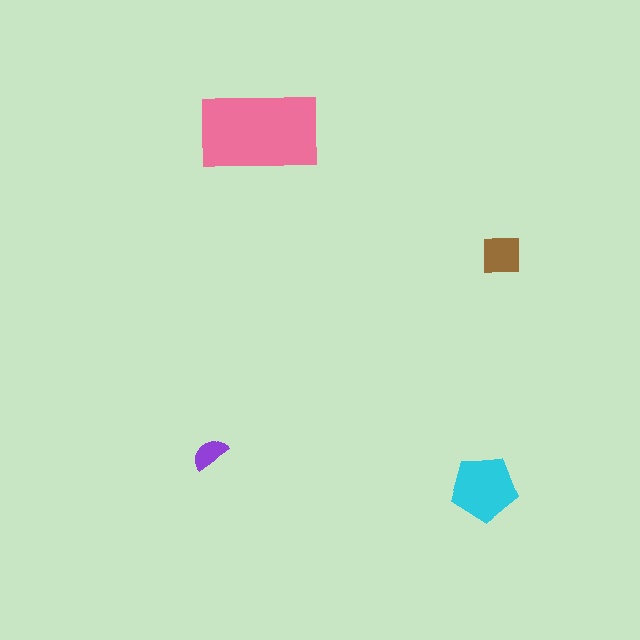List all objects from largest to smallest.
The pink rectangle, the cyan pentagon, the brown square, the purple semicircle.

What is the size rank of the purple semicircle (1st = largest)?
4th.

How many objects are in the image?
There are 4 objects in the image.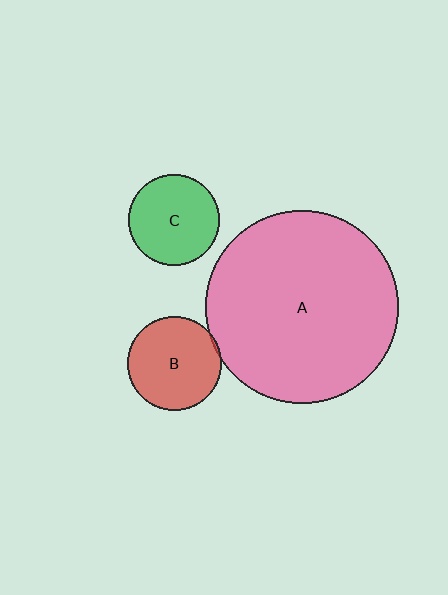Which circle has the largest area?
Circle A (pink).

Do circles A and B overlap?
Yes.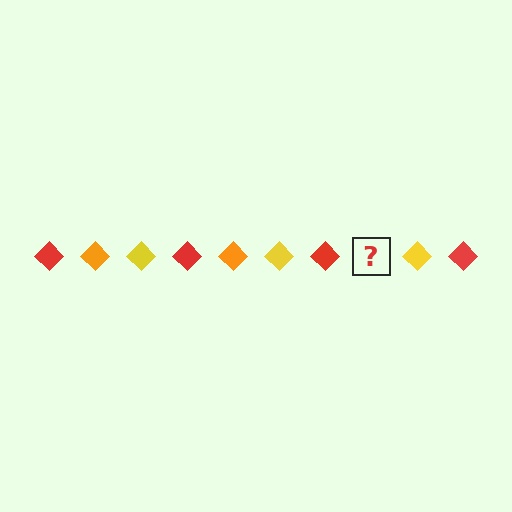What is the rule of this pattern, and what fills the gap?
The rule is that the pattern cycles through red, orange, yellow diamonds. The gap should be filled with an orange diamond.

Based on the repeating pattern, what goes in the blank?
The blank should be an orange diamond.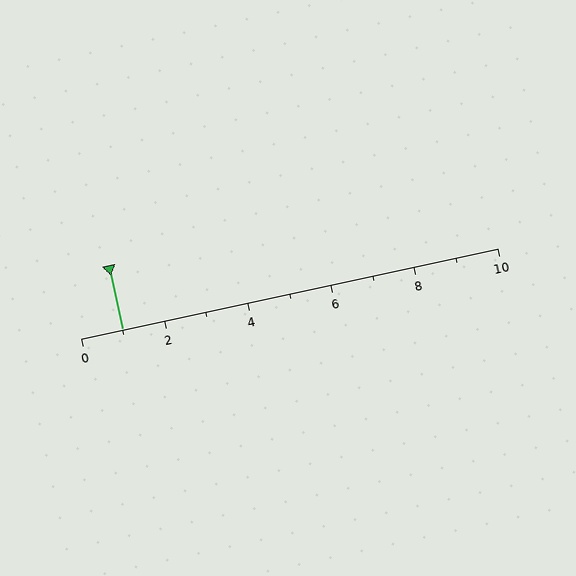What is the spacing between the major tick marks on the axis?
The major ticks are spaced 2 apart.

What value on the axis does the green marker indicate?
The marker indicates approximately 1.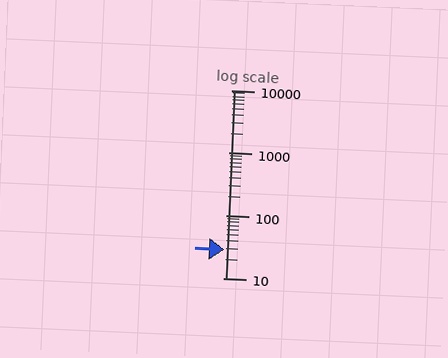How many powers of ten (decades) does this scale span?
The scale spans 3 decades, from 10 to 10000.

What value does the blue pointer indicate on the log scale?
The pointer indicates approximately 28.